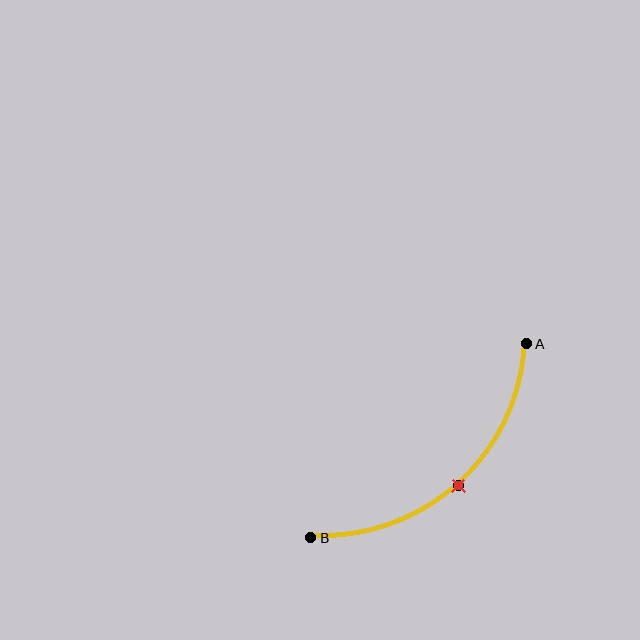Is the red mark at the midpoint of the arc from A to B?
Yes. The red mark lies on the arc at equal arc-length from both A and B — it is the arc midpoint.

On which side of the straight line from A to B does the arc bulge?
The arc bulges below and to the right of the straight line connecting A and B.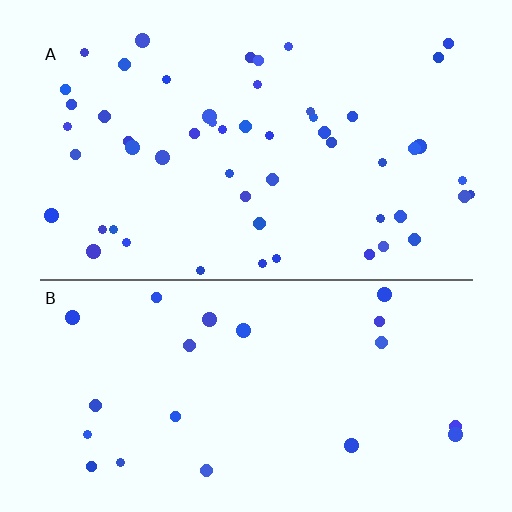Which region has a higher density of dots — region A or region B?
A (the top).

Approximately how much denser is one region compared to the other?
Approximately 2.5× — region A over region B.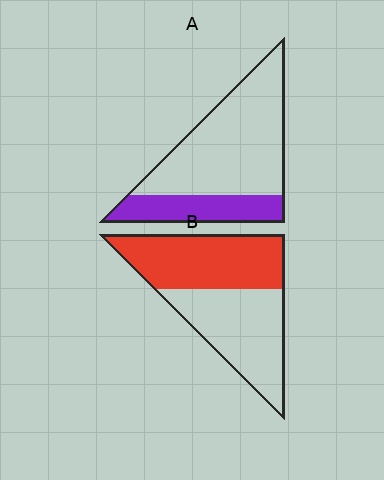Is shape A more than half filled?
No.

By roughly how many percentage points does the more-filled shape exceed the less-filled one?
By roughly 25 percentage points (B over A).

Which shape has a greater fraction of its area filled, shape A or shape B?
Shape B.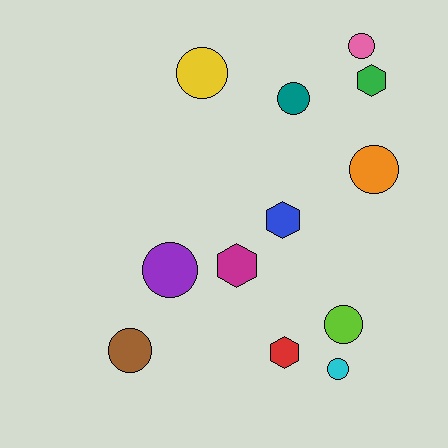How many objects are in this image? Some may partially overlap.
There are 12 objects.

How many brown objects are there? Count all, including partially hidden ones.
There is 1 brown object.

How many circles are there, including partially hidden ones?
There are 8 circles.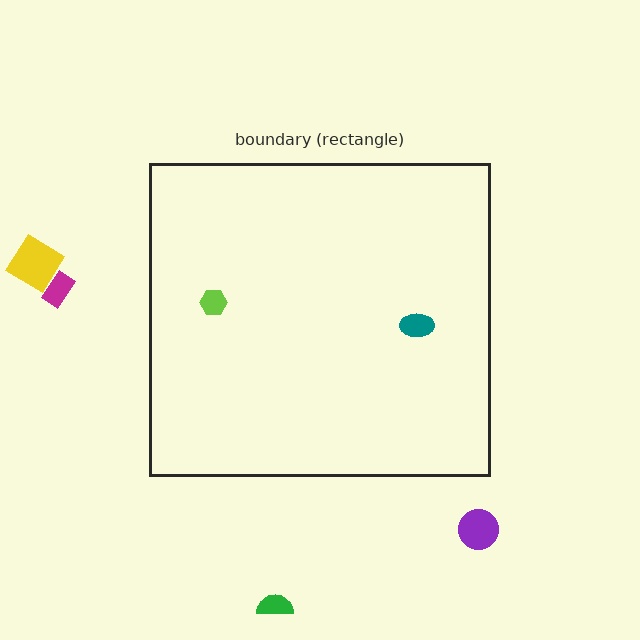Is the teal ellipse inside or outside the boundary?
Inside.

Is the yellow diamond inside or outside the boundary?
Outside.